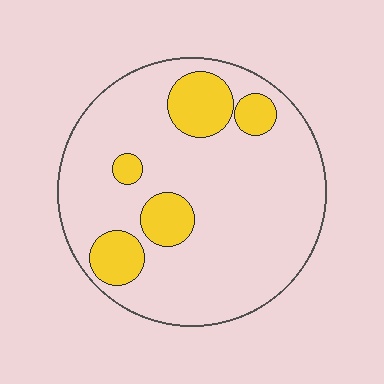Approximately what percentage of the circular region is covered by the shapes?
Approximately 20%.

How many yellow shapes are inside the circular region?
5.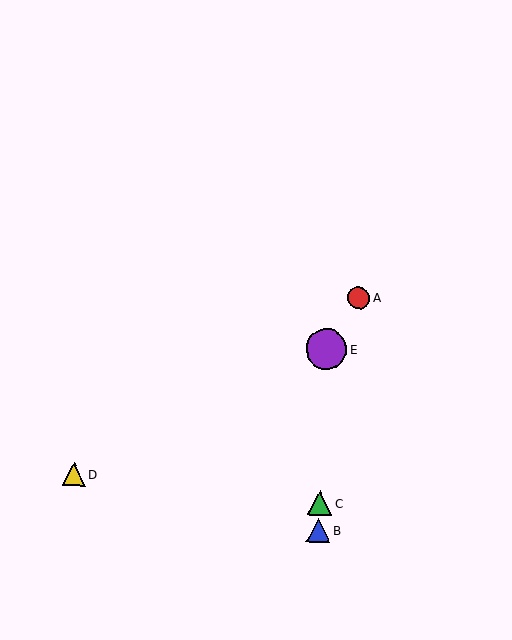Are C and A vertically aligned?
No, C is at x≈320 and A is at x≈359.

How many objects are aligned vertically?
3 objects (B, C, E) are aligned vertically.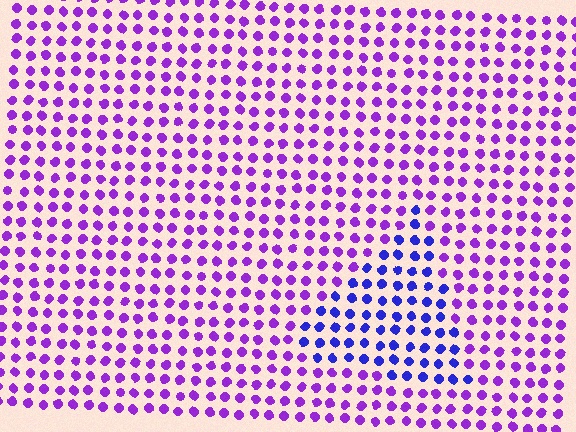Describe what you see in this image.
The image is filled with small purple elements in a uniform arrangement. A triangle-shaped region is visible where the elements are tinted to a slightly different hue, forming a subtle color boundary.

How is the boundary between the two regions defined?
The boundary is defined purely by a slight shift in hue (about 39 degrees). Spacing, size, and orientation are identical on both sides.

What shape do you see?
I see a triangle.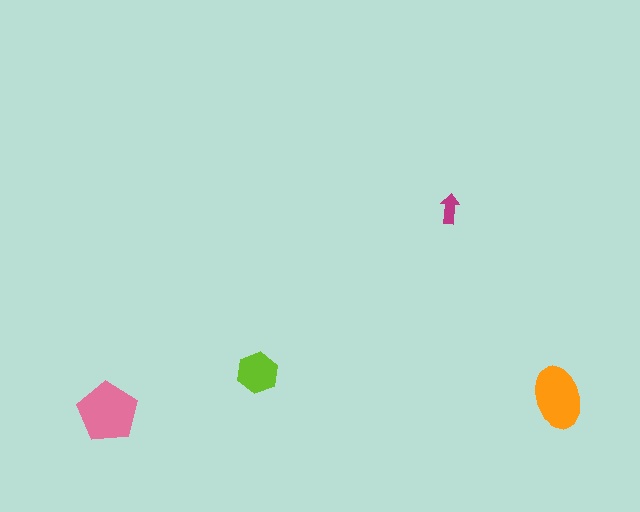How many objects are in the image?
There are 4 objects in the image.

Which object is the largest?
The pink pentagon.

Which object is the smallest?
The magenta arrow.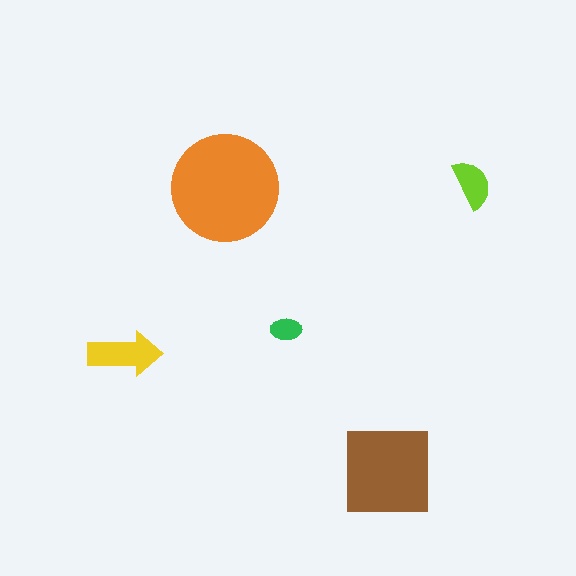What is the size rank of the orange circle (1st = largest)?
1st.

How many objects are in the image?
There are 5 objects in the image.